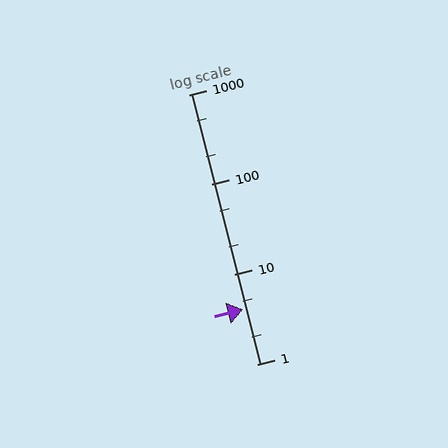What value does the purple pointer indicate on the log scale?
The pointer indicates approximately 4.1.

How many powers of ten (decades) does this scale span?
The scale spans 3 decades, from 1 to 1000.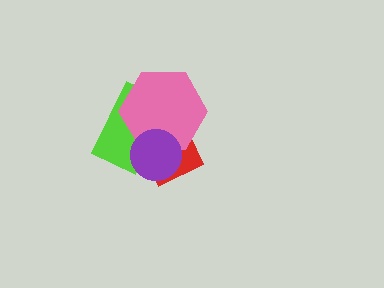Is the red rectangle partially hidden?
Yes, it is partially covered by another shape.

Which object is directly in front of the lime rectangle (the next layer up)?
The pink hexagon is directly in front of the lime rectangle.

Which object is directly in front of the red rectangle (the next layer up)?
The lime rectangle is directly in front of the red rectangle.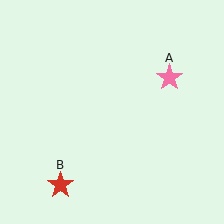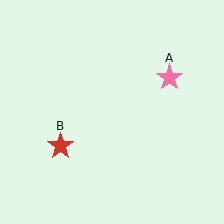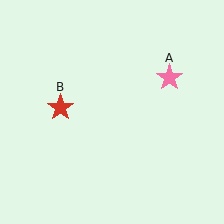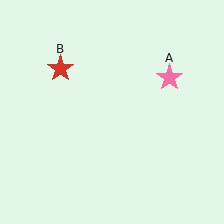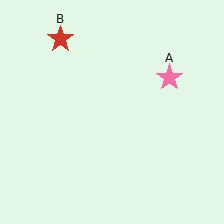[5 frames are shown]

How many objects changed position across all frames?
1 object changed position: red star (object B).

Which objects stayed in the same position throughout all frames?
Pink star (object A) remained stationary.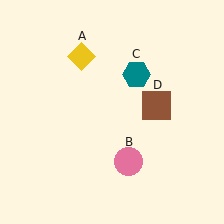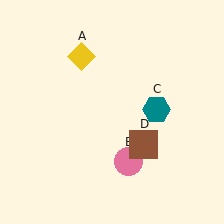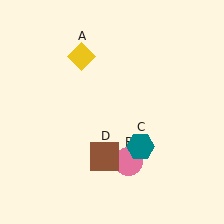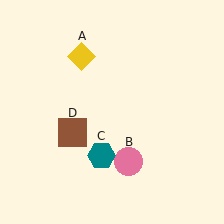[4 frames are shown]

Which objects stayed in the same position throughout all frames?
Yellow diamond (object A) and pink circle (object B) remained stationary.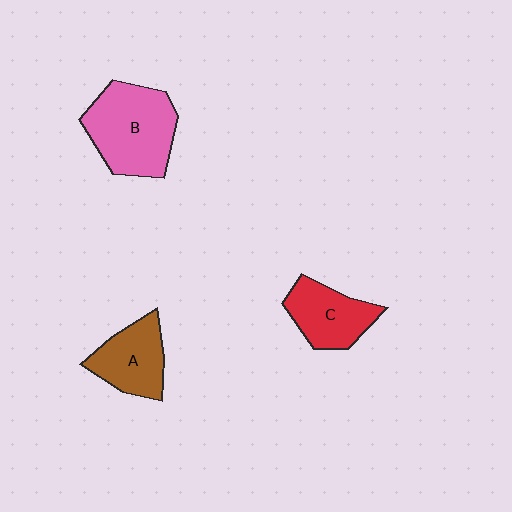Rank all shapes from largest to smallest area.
From largest to smallest: B (pink), A (brown), C (red).